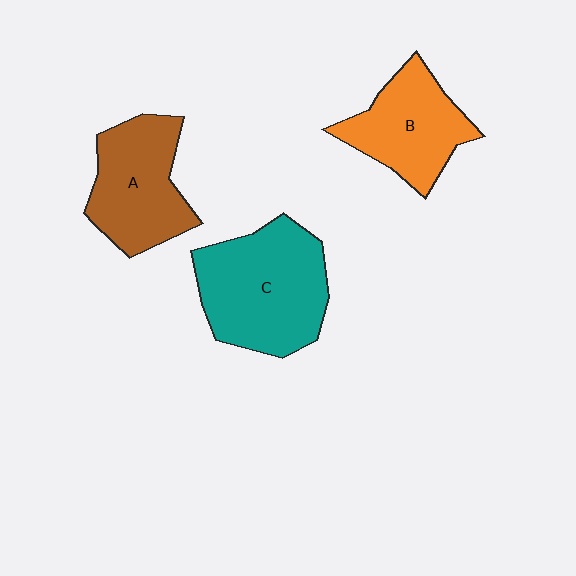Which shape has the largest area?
Shape C (teal).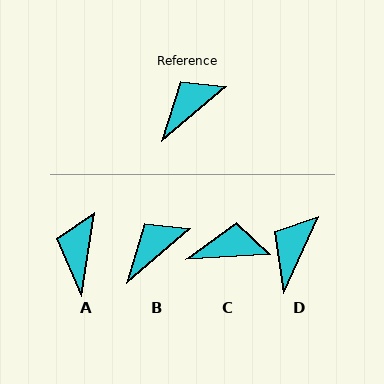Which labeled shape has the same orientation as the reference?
B.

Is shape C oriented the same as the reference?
No, it is off by about 36 degrees.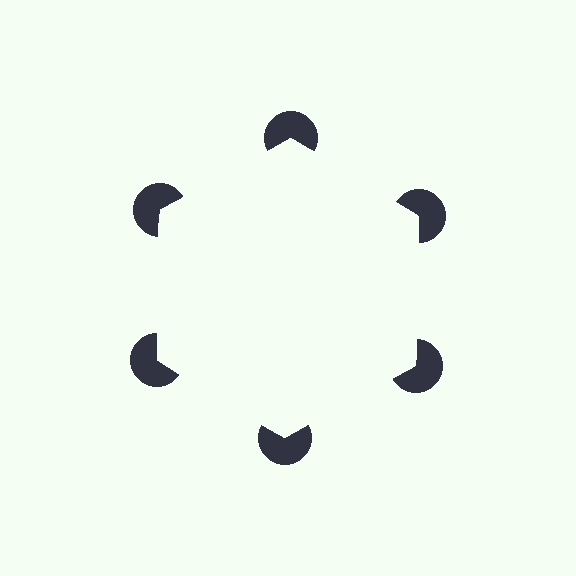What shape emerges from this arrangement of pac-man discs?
An illusory hexagon — its edges are inferred from the aligned wedge cuts in the pac-man discs, not physically drawn.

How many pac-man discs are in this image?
There are 6 — one at each vertex of the illusory hexagon.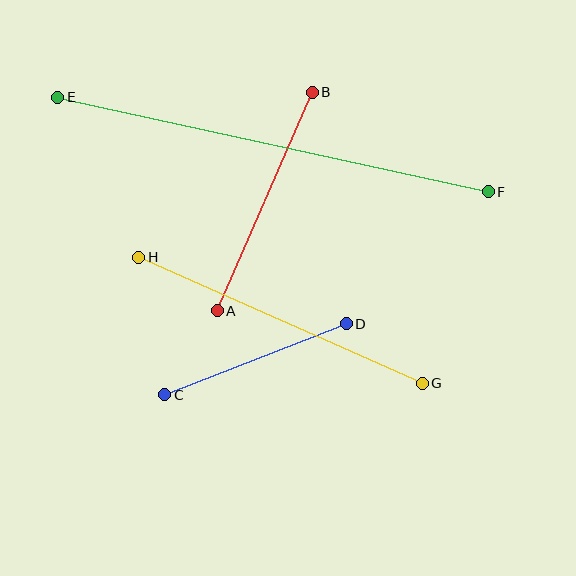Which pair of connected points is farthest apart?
Points E and F are farthest apart.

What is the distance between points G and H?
The distance is approximately 310 pixels.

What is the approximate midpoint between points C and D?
The midpoint is at approximately (256, 359) pixels.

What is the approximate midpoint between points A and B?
The midpoint is at approximately (265, 201) pixels.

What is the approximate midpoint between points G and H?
The midpoint is at approximately (281, 320) pixels.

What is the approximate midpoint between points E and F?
The midpoint is at approximately (273, 145) pixels.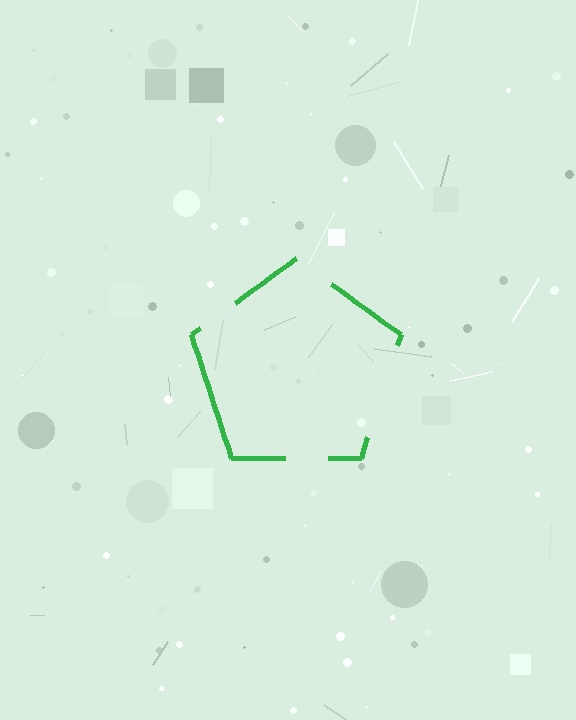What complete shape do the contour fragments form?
The contour fragments form a pentagon.